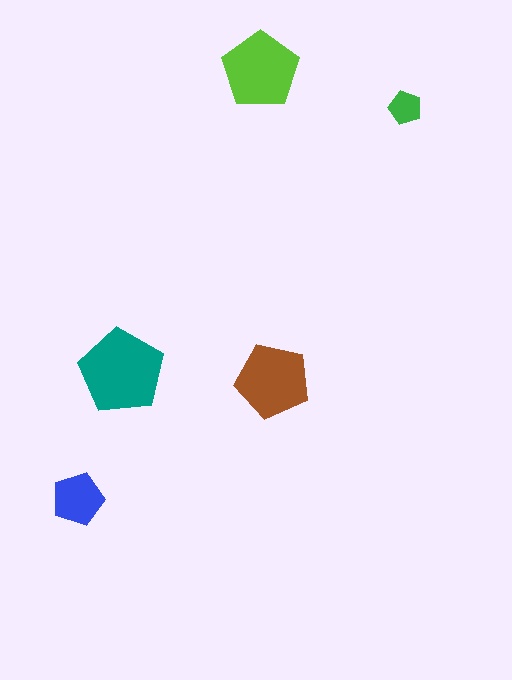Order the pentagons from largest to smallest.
the teal one, the lime one, the brown one, the blue one, the green one.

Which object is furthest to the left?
The blue pentagon is leftmost.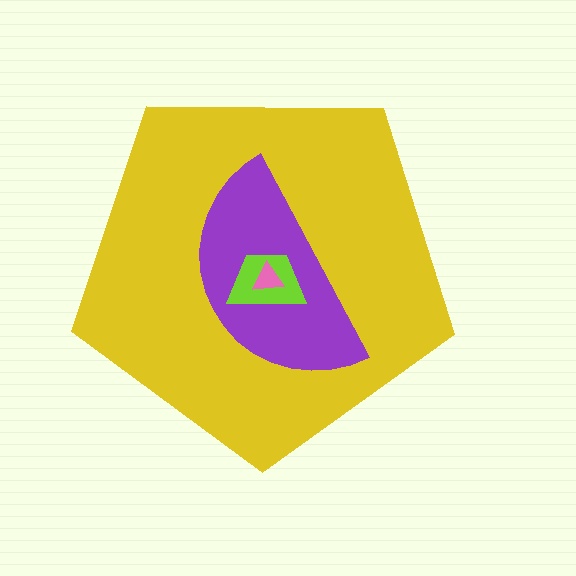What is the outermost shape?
The yellow pentagon.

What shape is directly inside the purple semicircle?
The lime trapezoid.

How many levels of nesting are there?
4.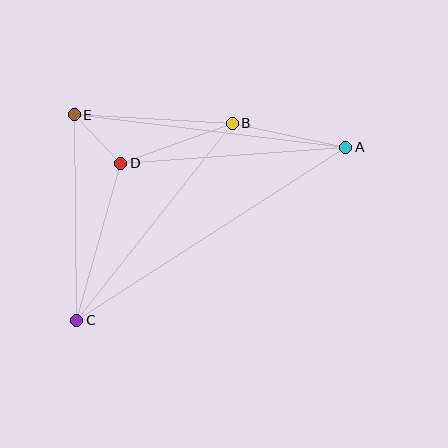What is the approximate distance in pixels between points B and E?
The distance between B and E is approximately 158 pixels.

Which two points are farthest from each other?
Points A and C are farthest from each other.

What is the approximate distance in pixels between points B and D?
The distance between B and D is approximately 118 pixels.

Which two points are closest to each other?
Points D and E are closest to each other.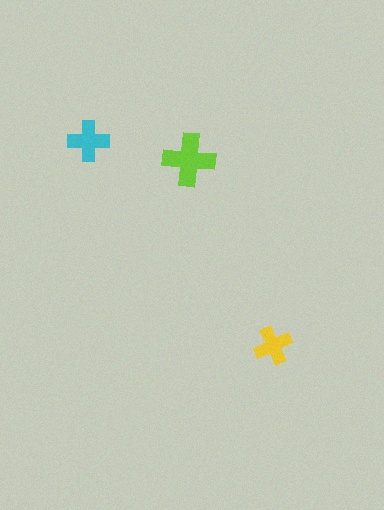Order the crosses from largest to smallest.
the lime one, the cyan one, the yellow one.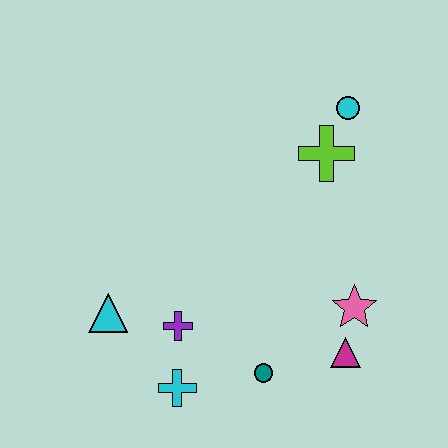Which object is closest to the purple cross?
The cyan cross is closest to the purple cross.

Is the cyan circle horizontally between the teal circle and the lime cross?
No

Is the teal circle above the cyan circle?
No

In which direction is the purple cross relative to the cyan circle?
The purple cross is below the cyan circle.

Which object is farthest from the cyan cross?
The cyan circle is farthest from the cyan cross.